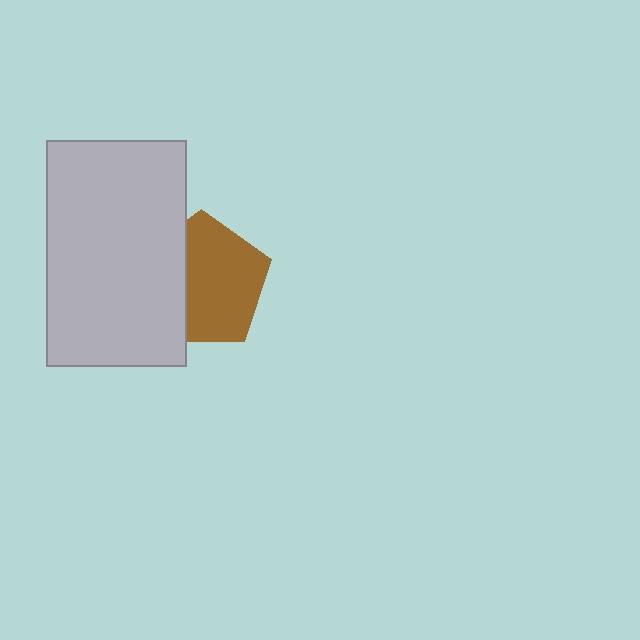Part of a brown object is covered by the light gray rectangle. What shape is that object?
It is a pentagon.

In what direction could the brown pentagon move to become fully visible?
The brown pentagon could move right. That would shift it out from behind the light gray rectangle entirely.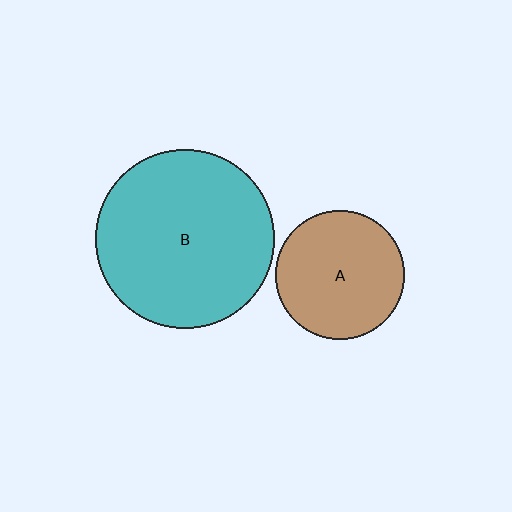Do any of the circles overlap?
No, none of the circles overlap.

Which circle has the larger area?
Circle B (teal).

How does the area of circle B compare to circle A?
Approximately 1.9 times.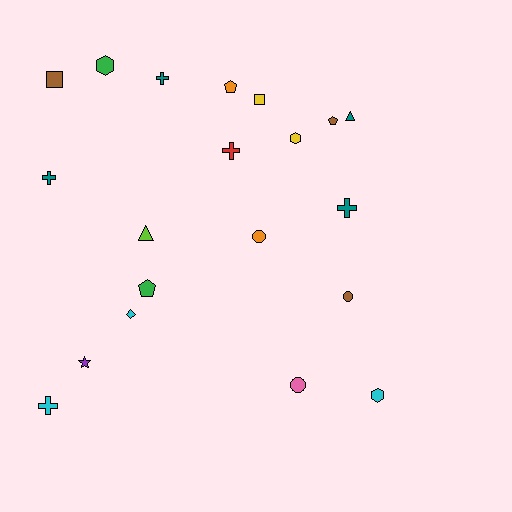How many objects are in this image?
There are 20 objects.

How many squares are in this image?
There are 2 squares.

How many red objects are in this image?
There is 1 red object.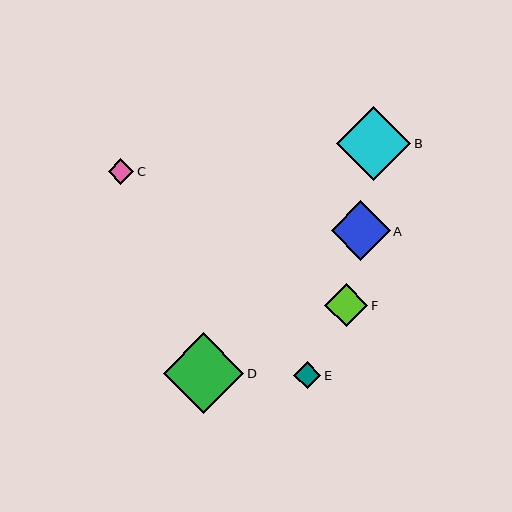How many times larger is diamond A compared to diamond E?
Diamond A is approximately 2.2 times the size of diamond E.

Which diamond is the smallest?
Diamond C is the smallest with a size of approximately 25 pixels.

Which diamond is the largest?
Diamond D is the largest with a size of approximately 81 pixels.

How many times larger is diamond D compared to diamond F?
Diamond D is approximately 1.9 times the size of diamond F.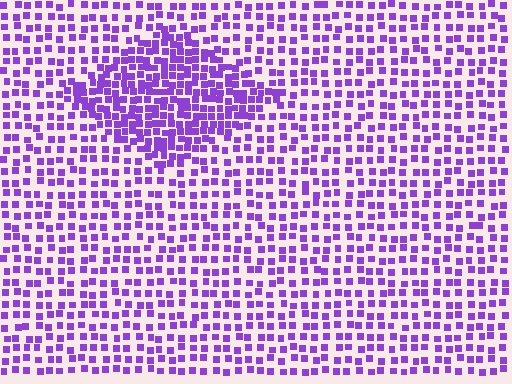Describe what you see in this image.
The image contains small purple elements arranged at two different densities. A diamond-shaped region is visible where the elements are more densely packed than the surrounding area.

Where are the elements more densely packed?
The elements are more densely packed inside the diamond boundary.